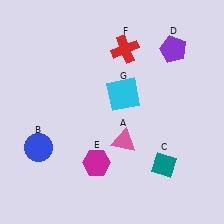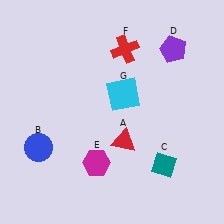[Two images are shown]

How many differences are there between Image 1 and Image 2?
There is 1 difference between the two images.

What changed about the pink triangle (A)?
In Image 1, A is pink. In Image 2, it changed to red.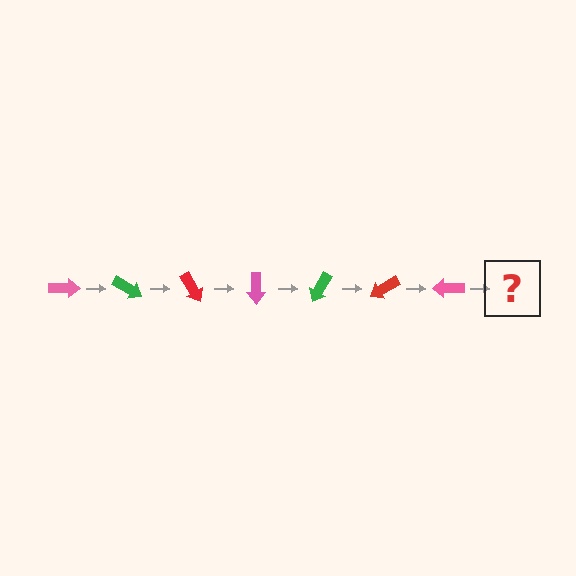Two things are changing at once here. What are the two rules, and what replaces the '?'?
The two rules are that it rotates 30 degrees each step and the color cycles through pink, green, and red. The '?' should be a green arrow, rotated 210 degrees from the start.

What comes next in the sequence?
The next element should be a green arrow, rotated 210 degrees from the start.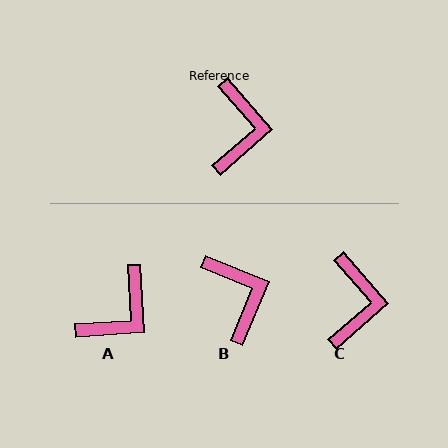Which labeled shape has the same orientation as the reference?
C.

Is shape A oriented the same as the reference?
No, it is off by about 38 degrees.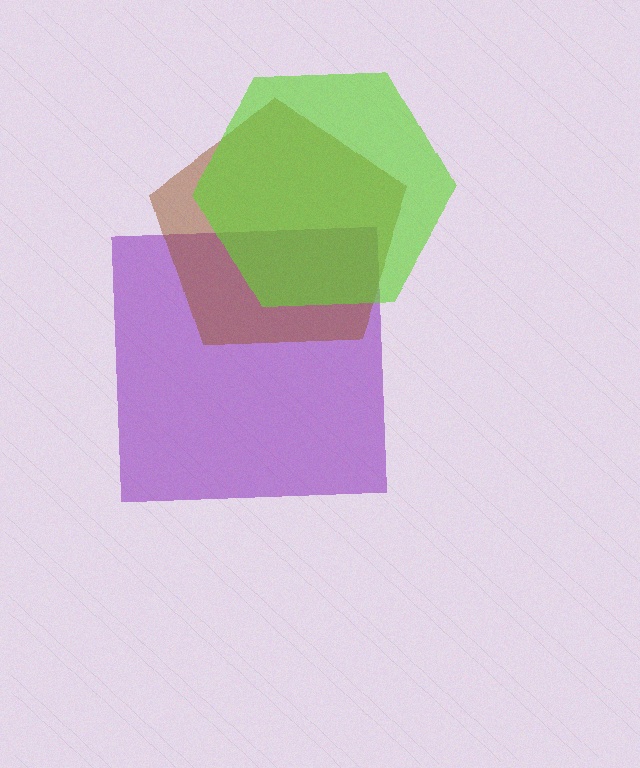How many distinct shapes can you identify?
There are 3 distinct shapes: a purple square, a brown pentagon, a lime hexagon.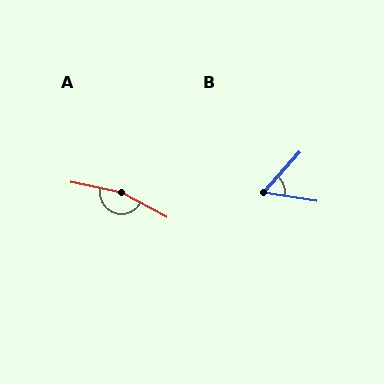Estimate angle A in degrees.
Approximately 164 degrees.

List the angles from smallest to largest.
B (57°), A (164°).